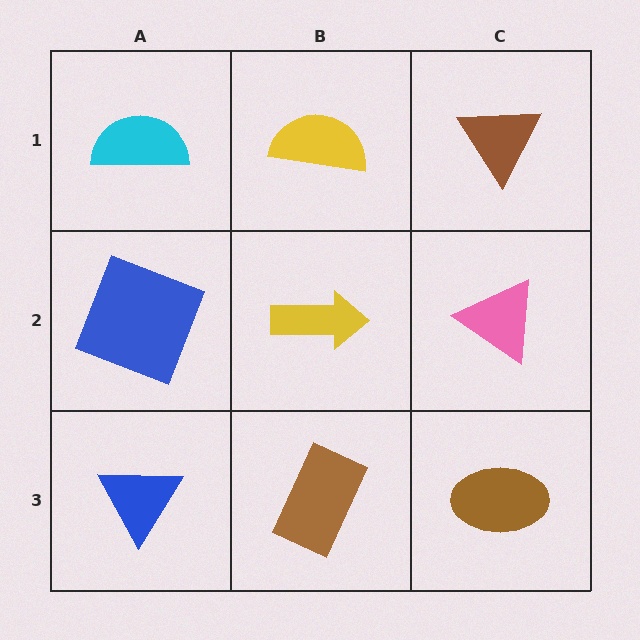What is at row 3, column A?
A blue triangle.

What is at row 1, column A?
A cyan semicircle.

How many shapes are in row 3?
3 shapes.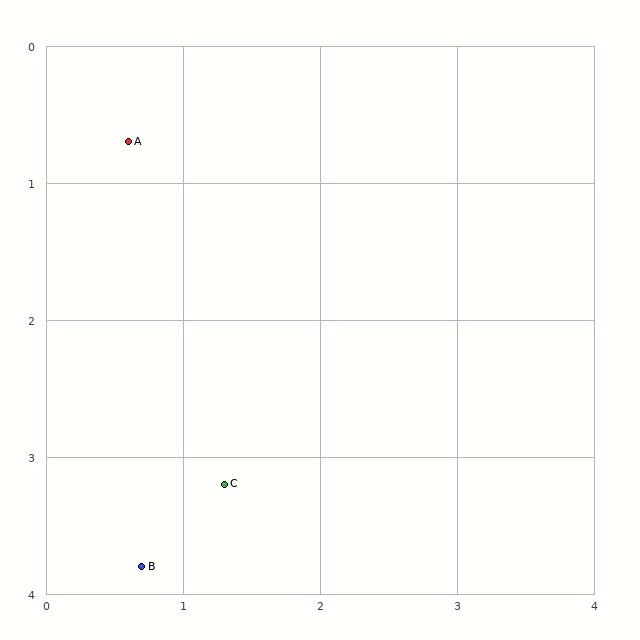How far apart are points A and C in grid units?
Points A and C are about 2.6 grid units apart.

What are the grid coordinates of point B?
Point B is at approximately (0.7, 3.8).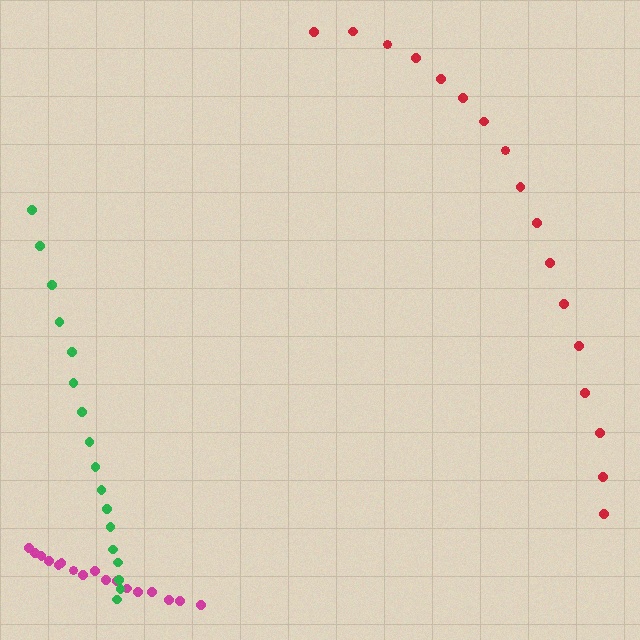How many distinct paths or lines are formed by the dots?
There are 3 distinct paths.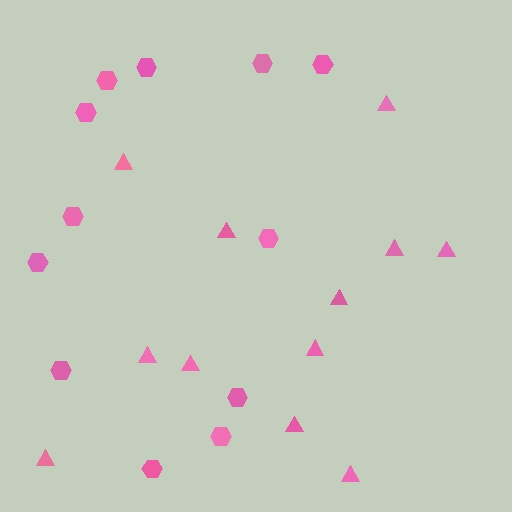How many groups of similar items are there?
There are 2 groups: one group of triangles (12) and one group of hexagons (12).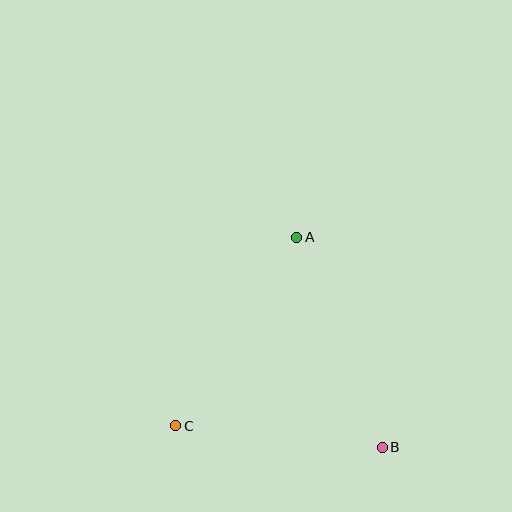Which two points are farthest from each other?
Points A and B are farthest from each other.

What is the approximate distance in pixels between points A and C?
The distance between A and C is approximately 224 pixels.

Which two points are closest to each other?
Points B and C are closest to each other.